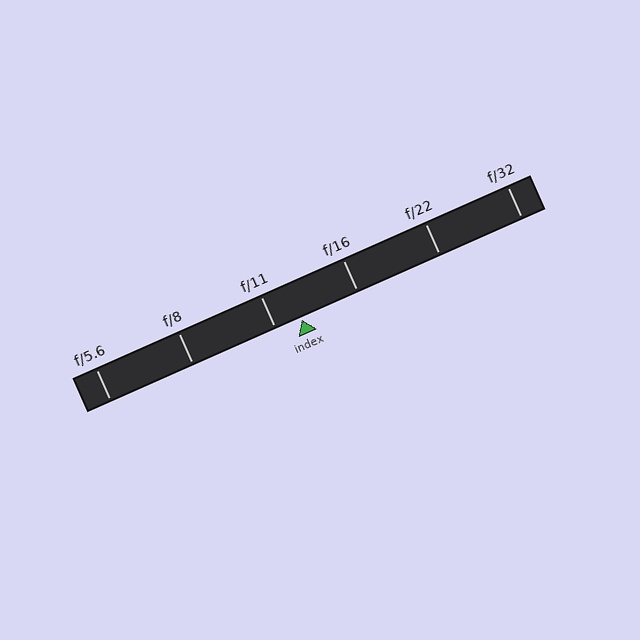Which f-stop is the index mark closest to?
The index mark is closest to f/11.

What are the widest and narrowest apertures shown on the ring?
The widest aperture shown is f/5.6 and the narrowest is f/32.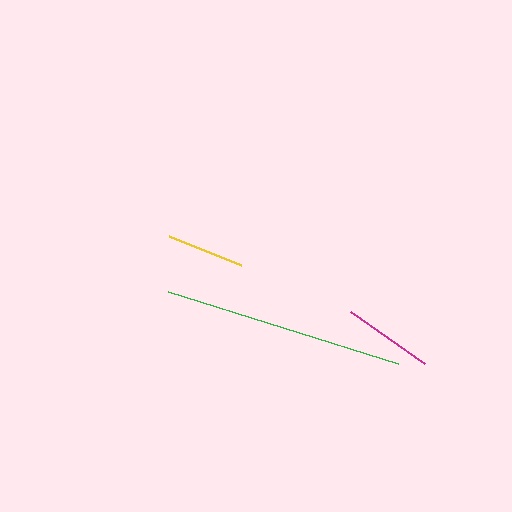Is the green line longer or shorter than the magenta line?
The green line is longer than the magenta line.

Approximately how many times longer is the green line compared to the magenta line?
The green line is approximately 2.6 times the length of the magenta line.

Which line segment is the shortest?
The yellow line is the shortest at approximately 77 pixels.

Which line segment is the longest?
The green line is the longest at approximately 241 pixels.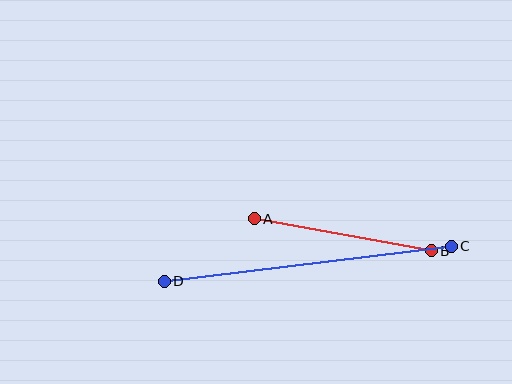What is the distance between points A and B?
The distance is approximately 180 pixels.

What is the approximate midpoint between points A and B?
The midpoint is at approximately (343, 235) pixels.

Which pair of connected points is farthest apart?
Points C and D are farthest apart.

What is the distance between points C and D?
The distance is approximately 289 pixels.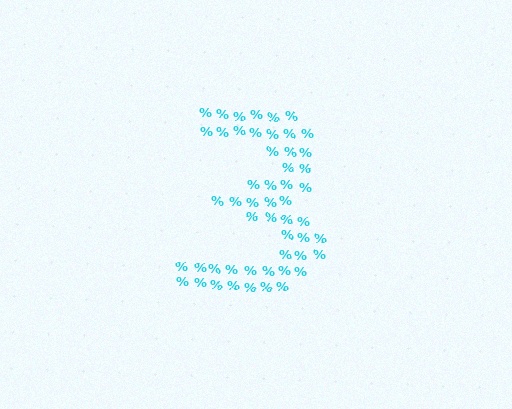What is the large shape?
The large shape is the digit 3.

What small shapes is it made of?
It is made of small percent signs.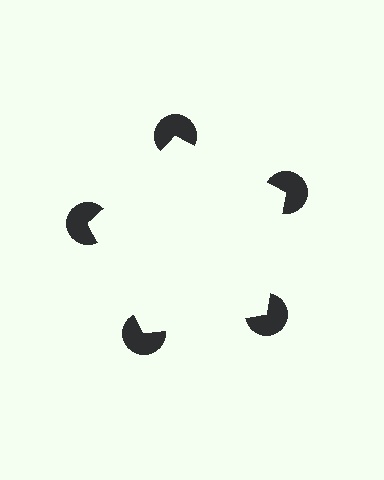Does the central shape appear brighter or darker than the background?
It typically appears slightly brighter than the background, even though no actual brightness change is drawn.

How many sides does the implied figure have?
5 sides.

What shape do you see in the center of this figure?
An illusory pentagon — its edges are inferred from the aligned wedge cuts in the pac-man discs, not physically drawn.